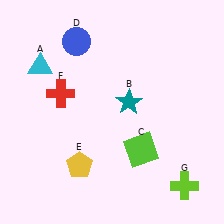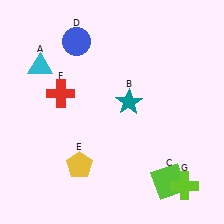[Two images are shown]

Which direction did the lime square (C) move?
The lime square (C) moved down.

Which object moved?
The lime square (C) moved down.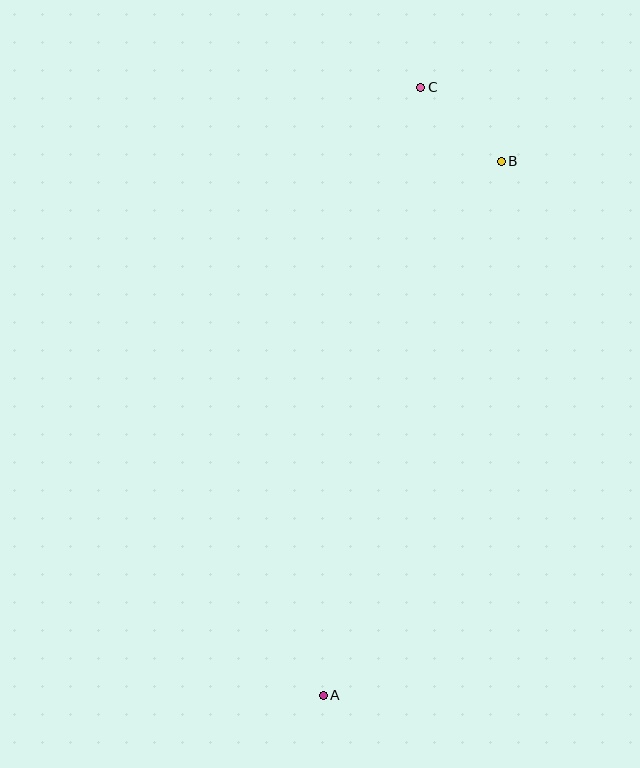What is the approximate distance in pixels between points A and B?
The distance between A and B is approximately 563 pixels.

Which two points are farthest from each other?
Points A and C are farthest from each other.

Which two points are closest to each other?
Points B and C are closest to each other.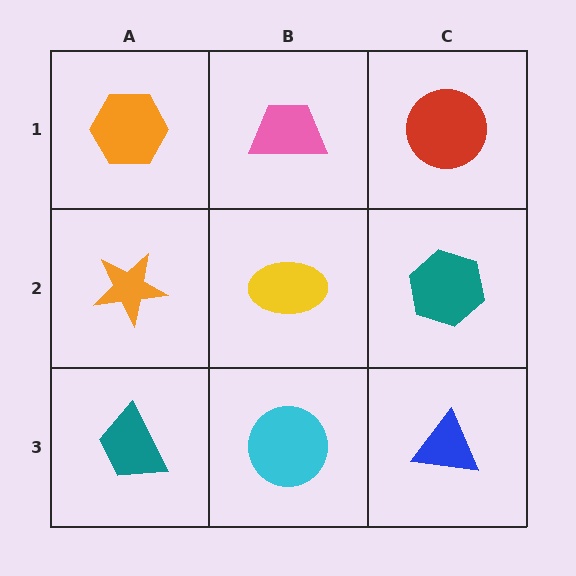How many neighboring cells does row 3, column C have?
2.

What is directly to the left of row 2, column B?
An orange star.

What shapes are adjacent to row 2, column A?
An orange hexagon (row 1, column A), a teal trapezoid (row 3, column A), a yellow ellipse (row 2, column B).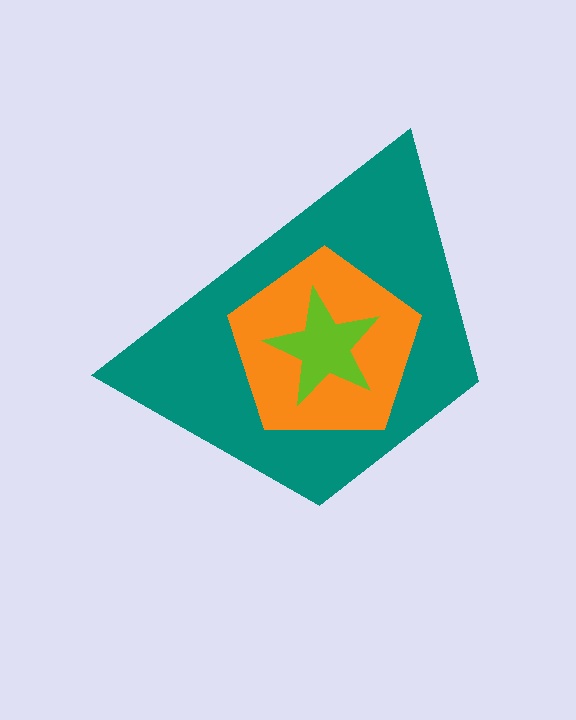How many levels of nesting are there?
3.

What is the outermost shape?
The teal trapezoid.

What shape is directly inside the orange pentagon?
The lime star.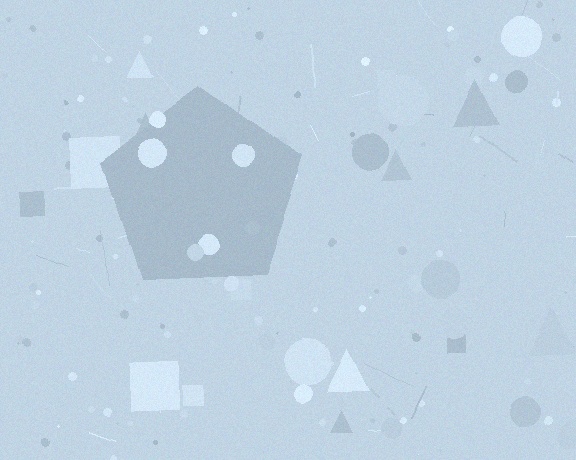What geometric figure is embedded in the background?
A pentagon is embedded in the background.